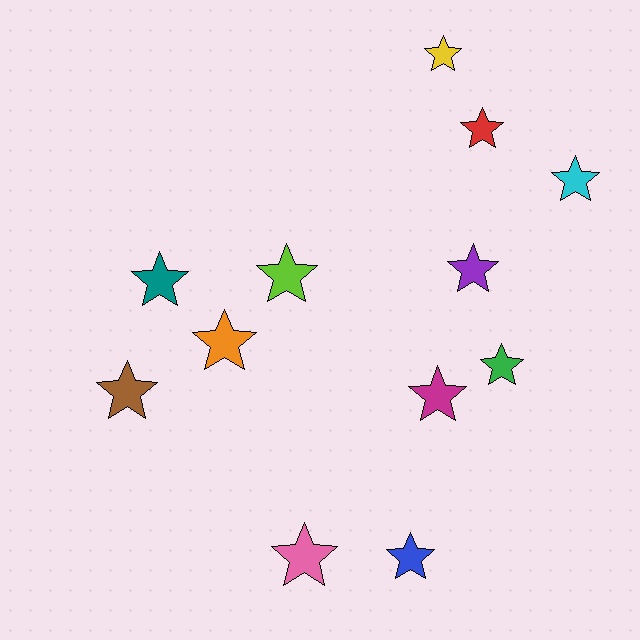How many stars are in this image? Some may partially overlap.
There are 12 stars.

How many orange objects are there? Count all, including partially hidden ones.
There is 1 orange object.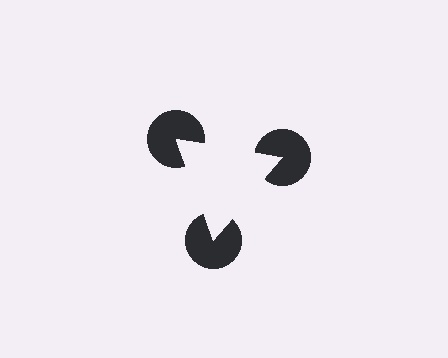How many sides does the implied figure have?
3 sides.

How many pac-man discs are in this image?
There are 3 — one at each vertex of the illusory triangle.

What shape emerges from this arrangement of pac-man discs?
An illusory triangle — its edges are inferred from the aligned wedge cuts in the pac-man discs, not physically drawn.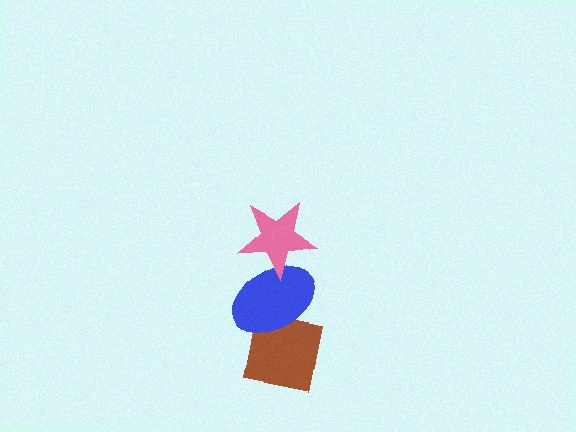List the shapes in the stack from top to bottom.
From top to bottom: the pink star, the blue ellipse, the brown square.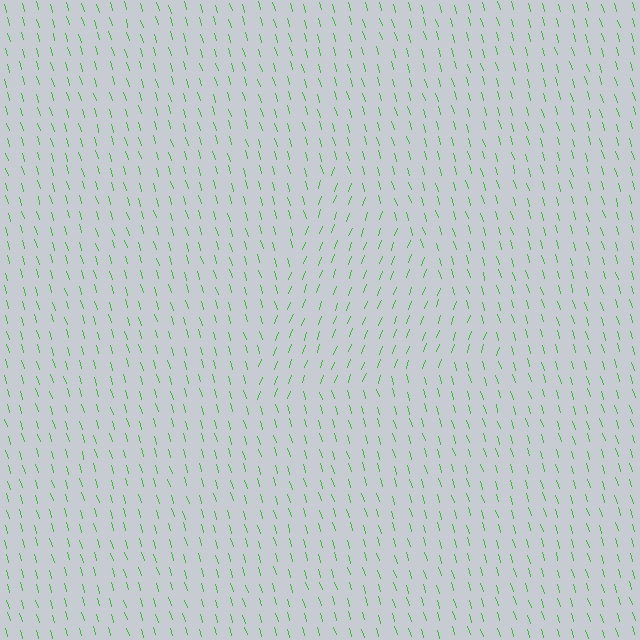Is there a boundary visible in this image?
Yes, there is a texture boundary formed by a change in line orientation.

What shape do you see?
I see a triangle.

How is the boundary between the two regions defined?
The boundary is defined purely by a change in line orientation (approximately 37 degrees difference). All lines are the same color and thickness.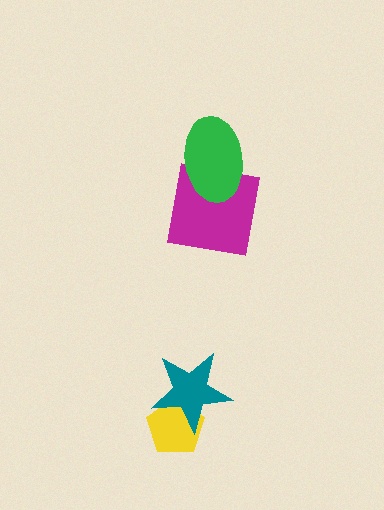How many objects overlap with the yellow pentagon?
1 object overlaps with the yellow pentagon.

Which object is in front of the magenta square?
The green ellipse is in front of the magenta square.